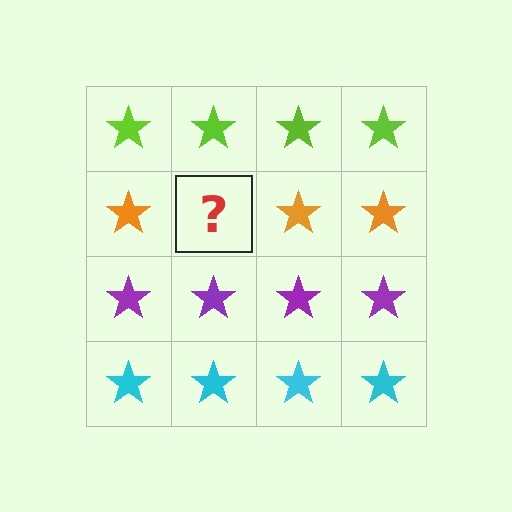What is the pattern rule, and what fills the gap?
The rule is that each row has a consistent color. The gap should be filled with an orange star.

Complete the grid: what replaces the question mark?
The question mark should be replaced with an orange star.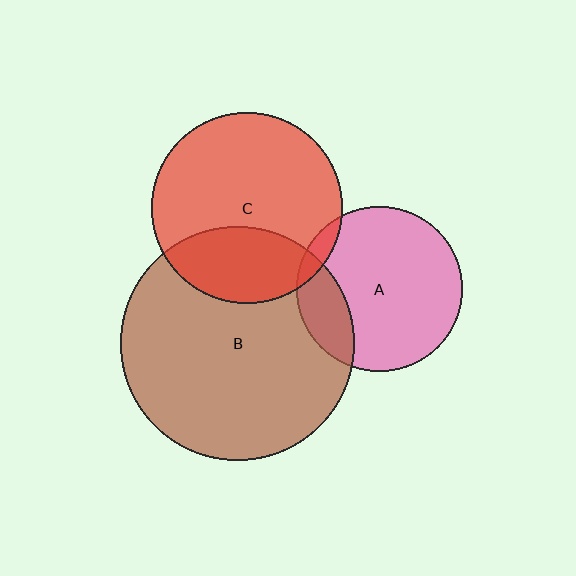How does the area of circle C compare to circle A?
Approximately 1.3 times.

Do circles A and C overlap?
Yes.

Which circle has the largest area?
Circle B (brown).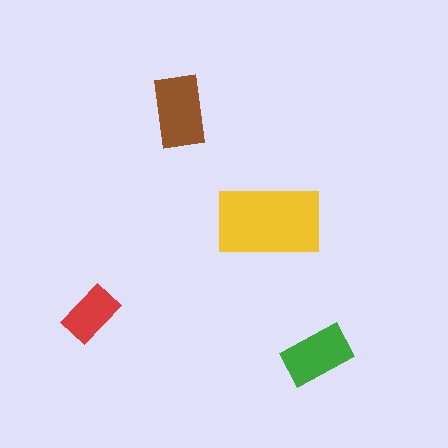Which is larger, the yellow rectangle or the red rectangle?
The yellow one.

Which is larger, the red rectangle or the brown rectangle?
The brown one.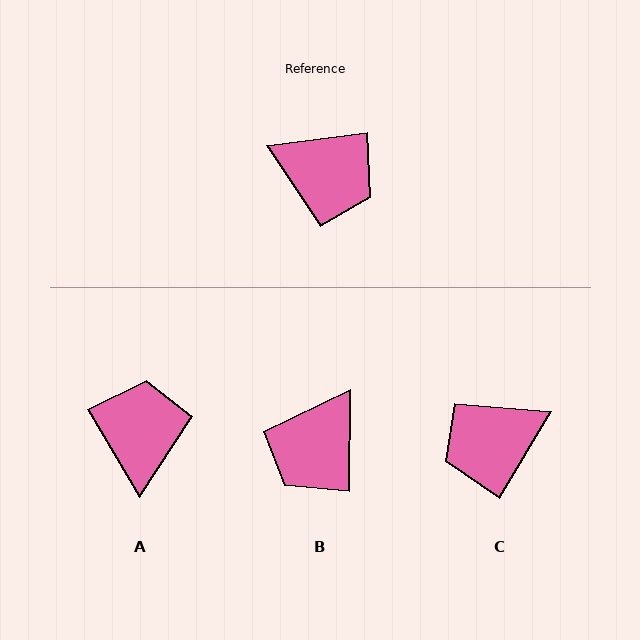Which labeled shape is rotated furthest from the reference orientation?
C, about 128 degrees away.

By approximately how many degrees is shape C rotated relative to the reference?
Approximately 128 degrees clockwise.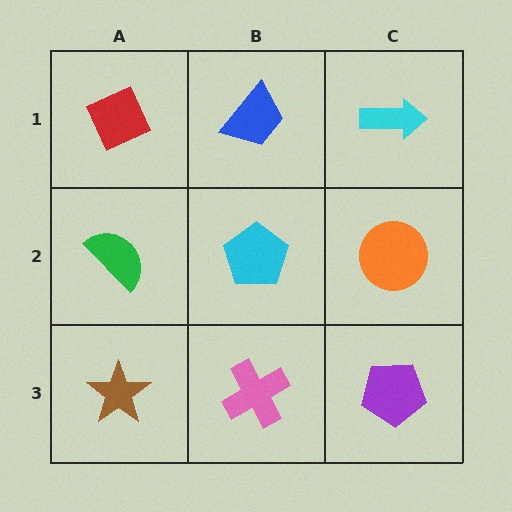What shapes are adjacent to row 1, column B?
A cyan pentagon (row 2, column B), a red diamond (row 1, column A), a cyan arrow (row 1, column C).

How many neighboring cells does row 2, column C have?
3.